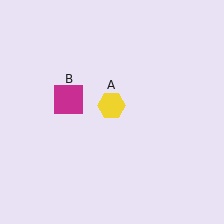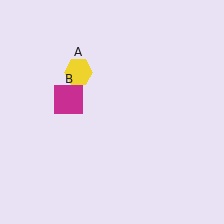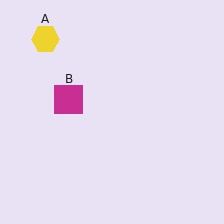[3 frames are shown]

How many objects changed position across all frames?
1 object changed position: yellow hexagon (object A).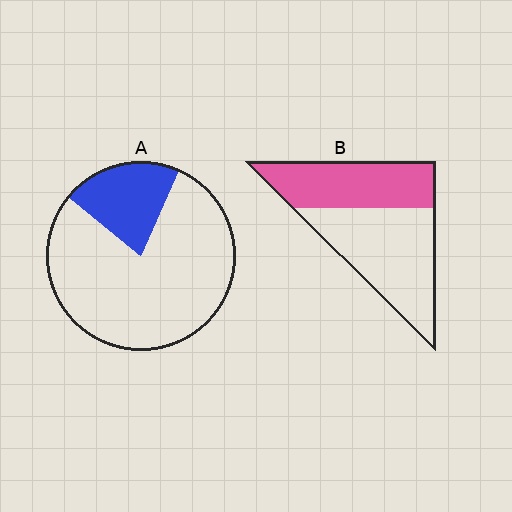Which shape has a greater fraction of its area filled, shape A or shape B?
Shape B.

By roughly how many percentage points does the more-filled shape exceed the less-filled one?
By roughly 20 percentage points (B over A).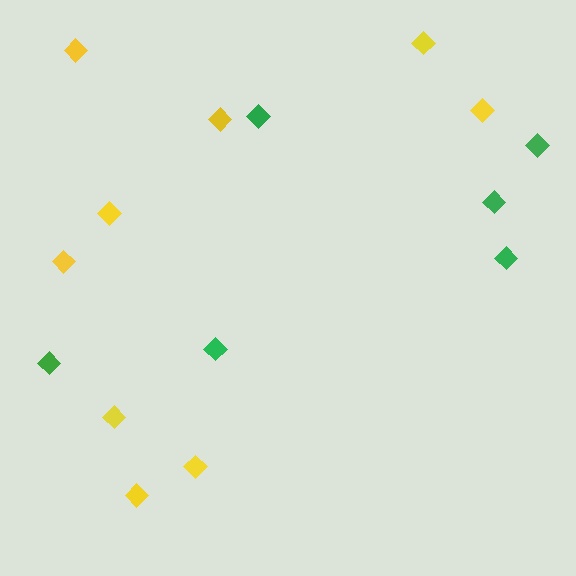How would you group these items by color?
There are 2 groups: one group of yellow diamonds (9) and one group of green diamonds (6).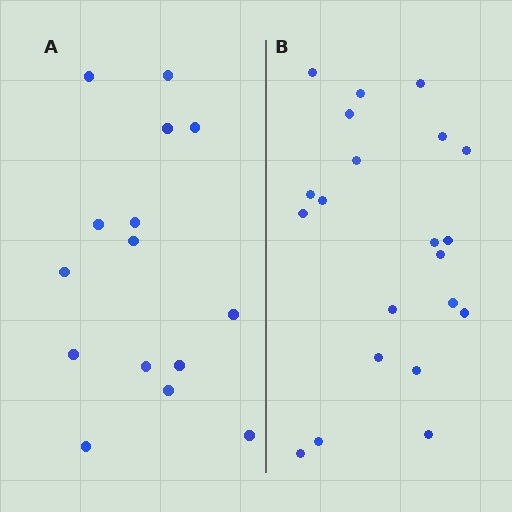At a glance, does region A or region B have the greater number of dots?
Region B (the right region) has more dots.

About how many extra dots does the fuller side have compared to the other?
Region B has about 6 more dots than region A.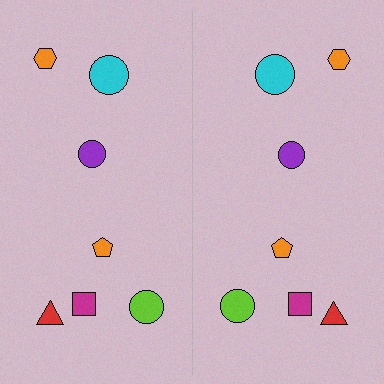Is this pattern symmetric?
Yes, this pattern has bilateral (reflection) symmetry.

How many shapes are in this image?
There are 14 shapes in this image.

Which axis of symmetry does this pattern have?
The pattern has a vertical axis of symmetry running through the center of the image.